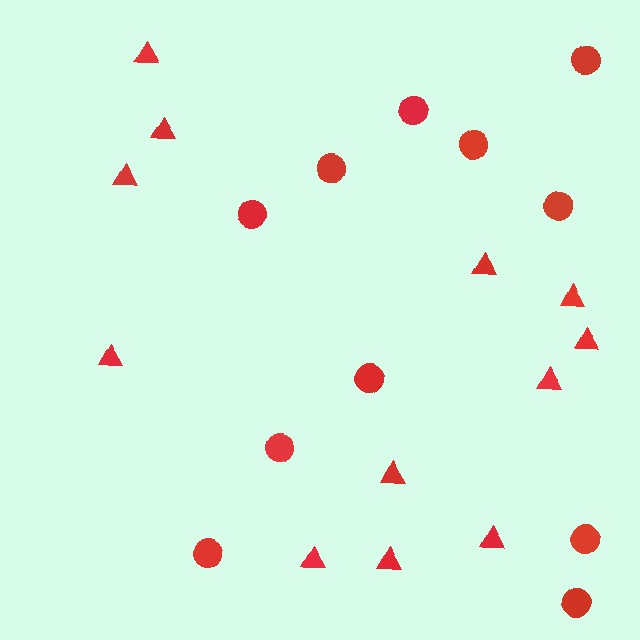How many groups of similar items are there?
There are 2 groups: one group of circles (11) and one group of triangles (12).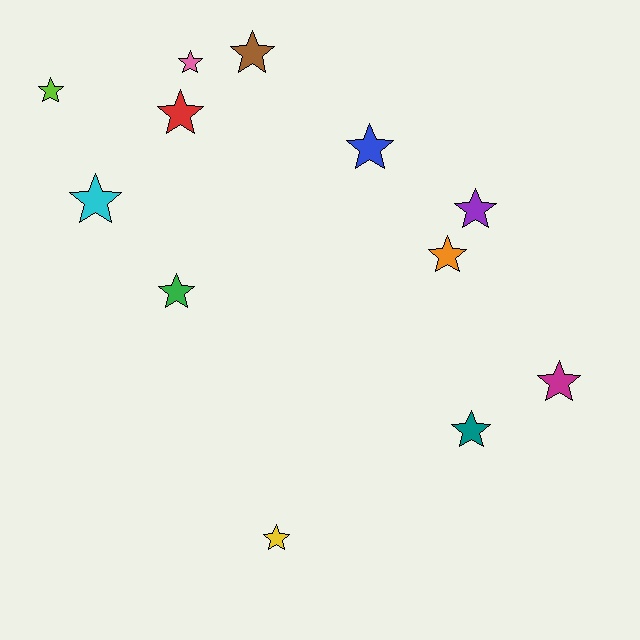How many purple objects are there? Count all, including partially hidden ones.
There is 1 purple object.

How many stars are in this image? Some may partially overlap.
There are 12 stars.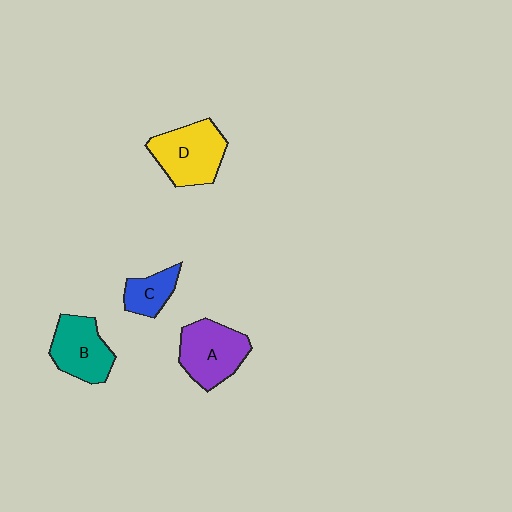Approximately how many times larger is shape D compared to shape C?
Approximately 2.0 times.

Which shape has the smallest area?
Shape C (blue).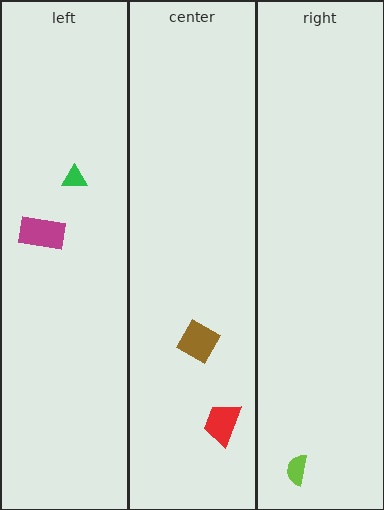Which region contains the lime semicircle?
The right region.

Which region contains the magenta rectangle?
The left region.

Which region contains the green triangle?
The left region.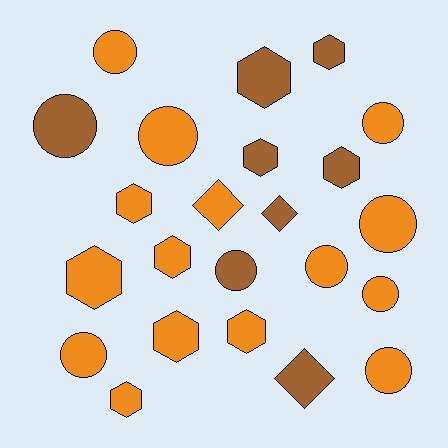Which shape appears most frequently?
Circle, with 10 objects.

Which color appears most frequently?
Orange, with 15 objects.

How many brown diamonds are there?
There are 2 brown diamonds.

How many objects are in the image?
There are 23 objects.